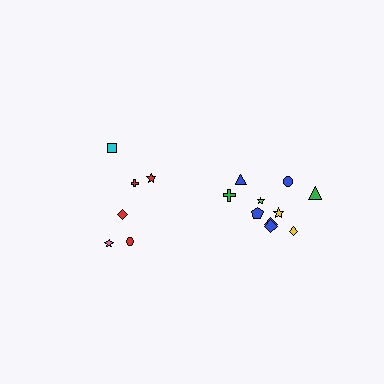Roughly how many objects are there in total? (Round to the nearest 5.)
Roughly 15 objects in total.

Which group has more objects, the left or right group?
The right group.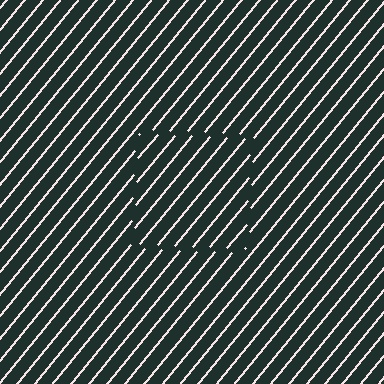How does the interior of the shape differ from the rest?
The interior of the shape contains the same grating, shifted by half a period — the contour is defined by the phase discontinuity where line-ends from the inner and outer gratings abut.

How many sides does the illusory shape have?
4 sides — the line-ends trace a square.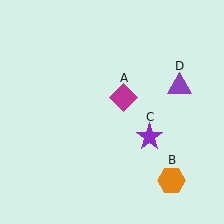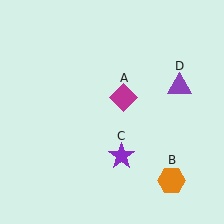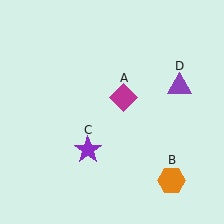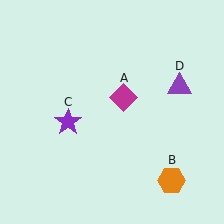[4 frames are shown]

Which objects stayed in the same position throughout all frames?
Magenta diamond (object A) and orange hexagon (object B) and purple triangle (object D) remained stationary.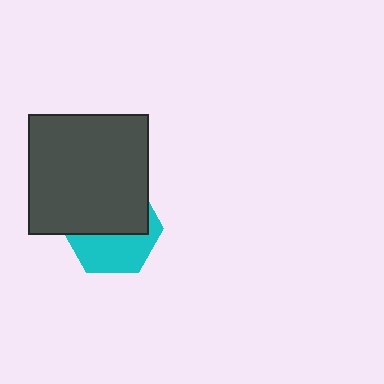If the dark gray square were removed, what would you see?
You would see the complete cyan hexagon.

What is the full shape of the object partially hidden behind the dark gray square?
The partially hidden object is a cyan hexagon.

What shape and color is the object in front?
The object in front is a dark gray square.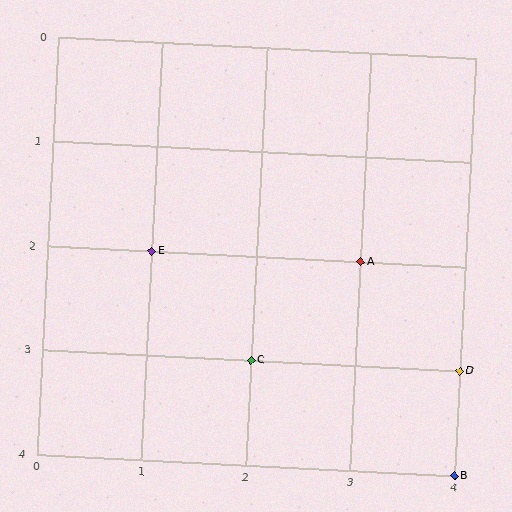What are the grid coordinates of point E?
Point E is at grid coordinates (1, 2).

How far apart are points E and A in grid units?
Points E and A are 2 columns apart.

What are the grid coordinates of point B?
Point B is at grid coordinates (4, 4).